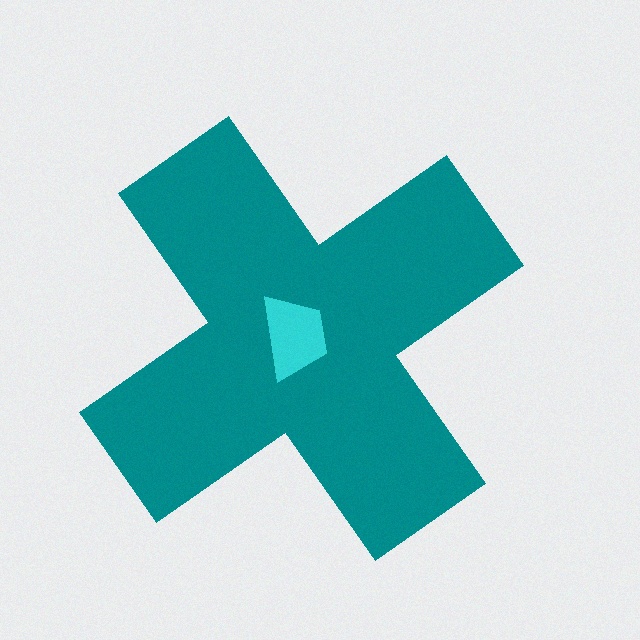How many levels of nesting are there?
2.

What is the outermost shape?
The teal cross.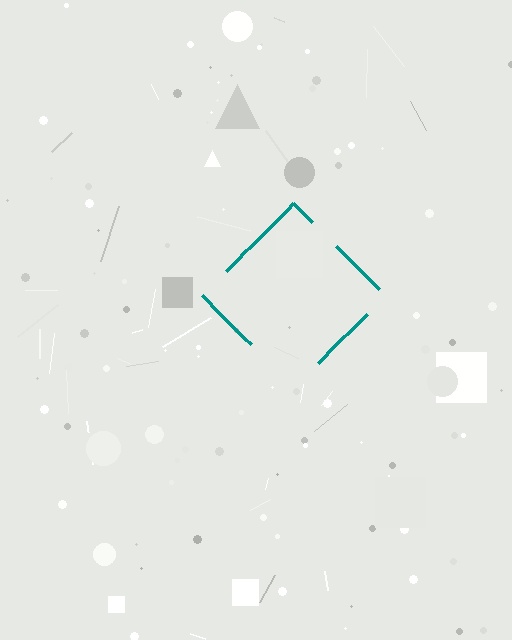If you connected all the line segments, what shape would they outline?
They would outline a diamond.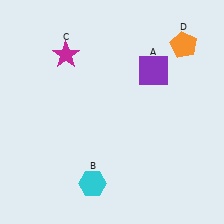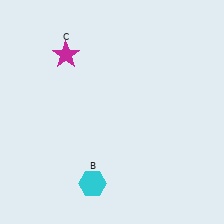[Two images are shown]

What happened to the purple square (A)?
The purple square (A) was removed in Image 2. It was in the top-right area of Image 1.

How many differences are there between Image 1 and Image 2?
There are 2 differences between the two images.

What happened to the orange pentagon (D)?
The orange pentagon (D) was removed in Image 2. It was in the top-right area of Image 1.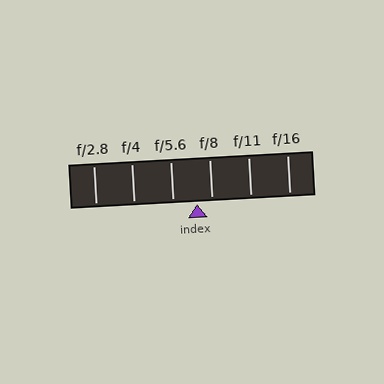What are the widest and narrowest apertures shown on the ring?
The widest aperture shown is f/2.8 and the narrowest is f/16.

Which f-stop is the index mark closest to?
The index mark is closest to f/8.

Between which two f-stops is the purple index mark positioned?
The index mark is between f/5.6 and f/8.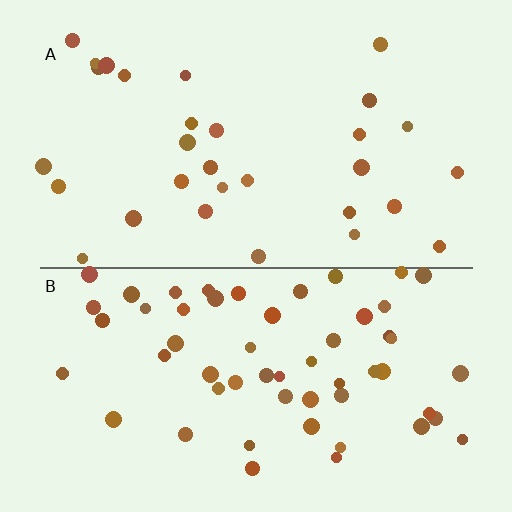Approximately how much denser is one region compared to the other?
Approximately 1.9× — region B over region A.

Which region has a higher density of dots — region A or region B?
B (the bottom).